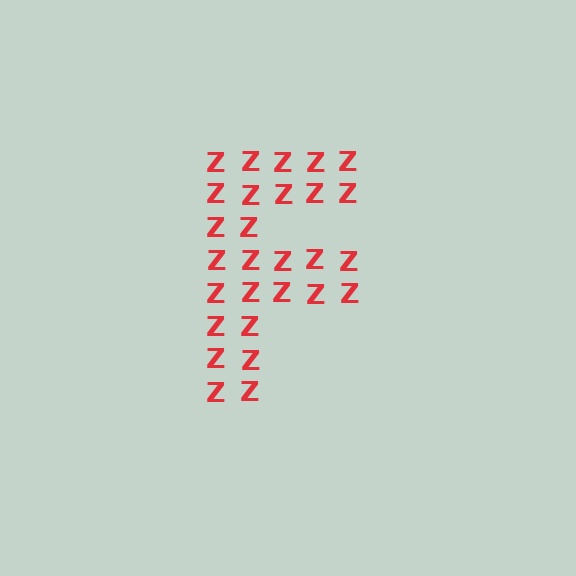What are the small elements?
The small elements are letter Z's.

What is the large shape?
The large shape is the letter F.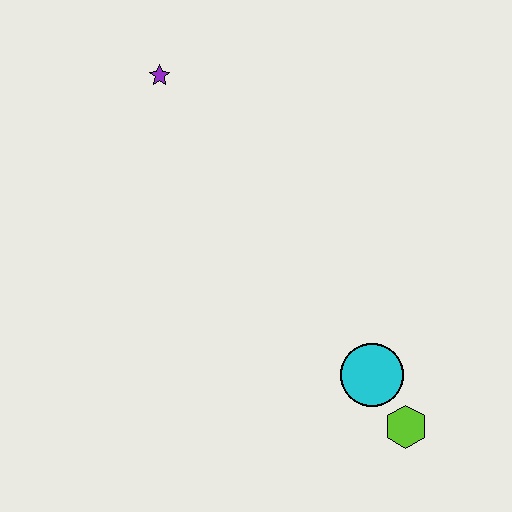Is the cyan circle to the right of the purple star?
Yes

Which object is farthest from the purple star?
The lime hexagon is farthest from the purple star.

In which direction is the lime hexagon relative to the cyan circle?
The lime hexagon is below the cyan circle.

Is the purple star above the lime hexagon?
Yes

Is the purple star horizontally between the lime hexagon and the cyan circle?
No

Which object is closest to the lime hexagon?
The cyan circle is closest to the lime hexagon.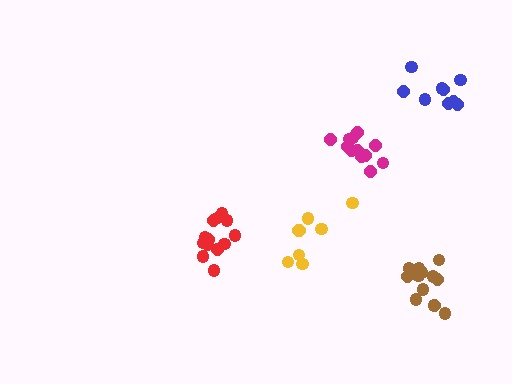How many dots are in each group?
Group 1: 13 dots, Group 2: 12 dots, Group 3: 8 dots, Group 4: 9 dots, Group 5: 13 dots (55 total).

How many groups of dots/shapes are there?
There are 5 groups.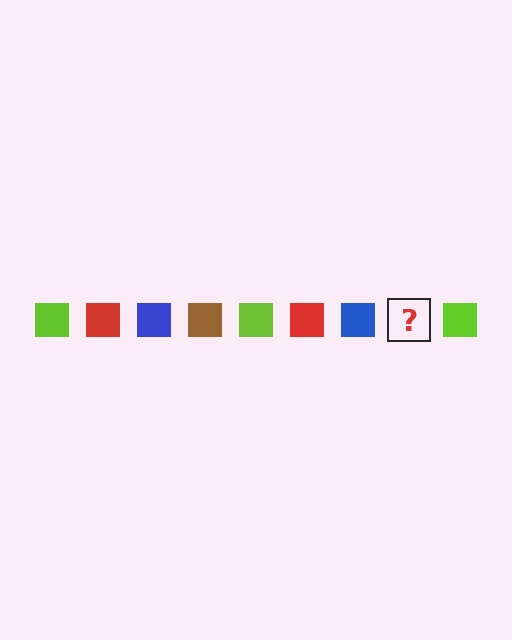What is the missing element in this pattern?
The missing element is a brown square.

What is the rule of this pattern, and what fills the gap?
The rule is that the pattern cycles through lime, red, blue, brown squares. The gap should be filled with a brown square.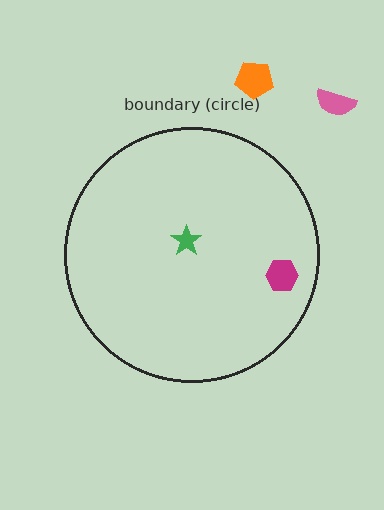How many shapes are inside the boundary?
2 inside, 2 outside.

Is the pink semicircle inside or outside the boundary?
Outside.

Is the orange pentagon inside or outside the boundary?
Outside.